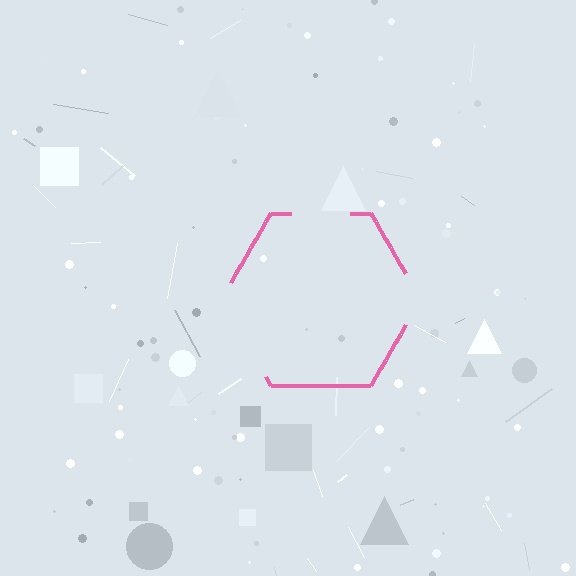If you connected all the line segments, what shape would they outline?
They would outline a hexagon.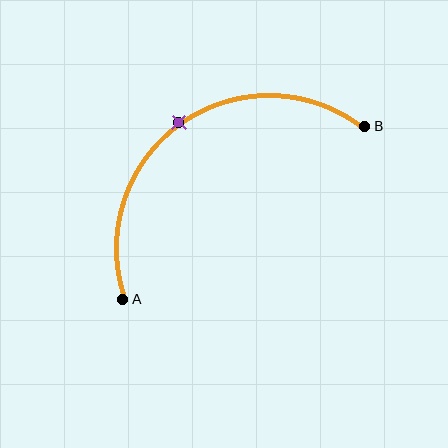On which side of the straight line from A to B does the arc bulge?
The arc bulges above and to the left of the straight line connecting A and B.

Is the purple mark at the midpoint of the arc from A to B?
Yes. The purple mark lies on the arc at equal arc-length from both A and B — it is the arc midpoint.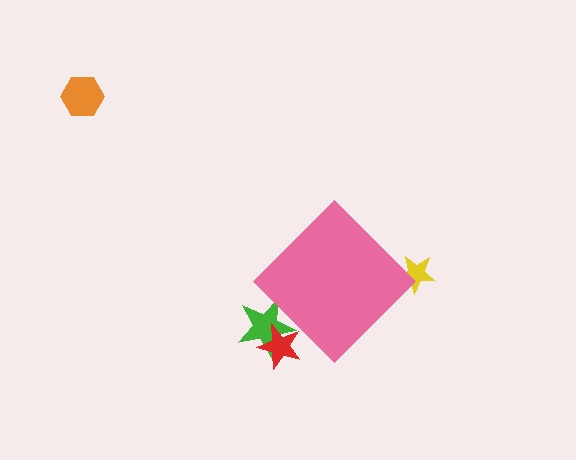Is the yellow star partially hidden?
Yes, the yellow star is partially hidden behind the pink diamond.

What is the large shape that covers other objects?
A pink diamond.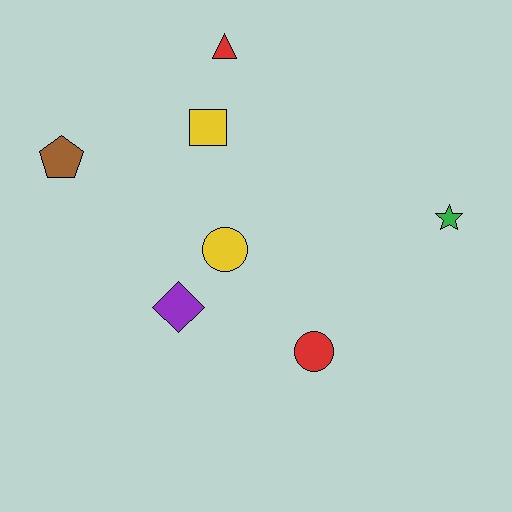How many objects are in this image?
There are 7 objects.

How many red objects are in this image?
There are 2 red objects.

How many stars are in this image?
There is 1 star.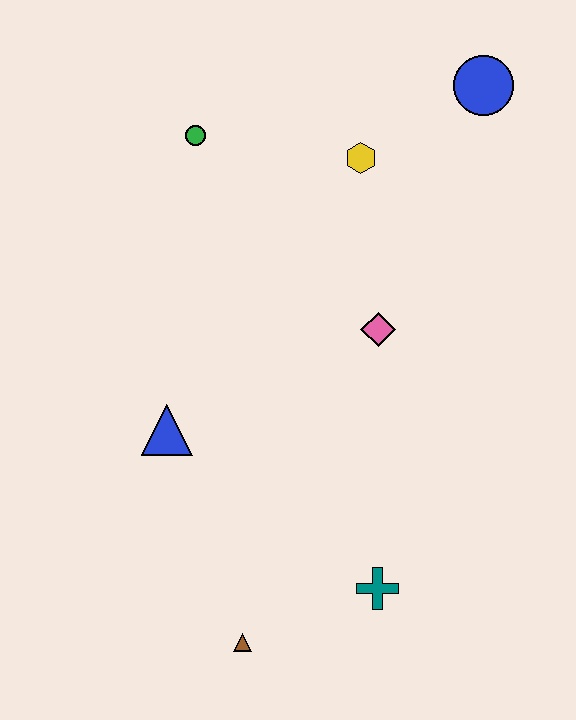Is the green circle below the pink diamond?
No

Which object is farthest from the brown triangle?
The blue circle is farthest from the brown triangle.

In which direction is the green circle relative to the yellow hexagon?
The green circle is to the left of the yellow hexagon.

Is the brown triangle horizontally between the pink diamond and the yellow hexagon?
No